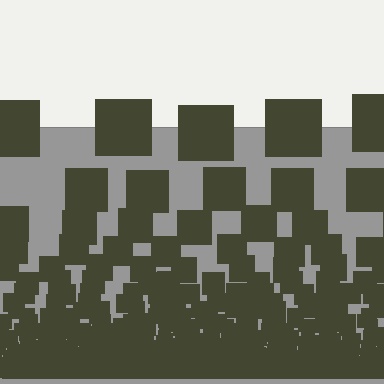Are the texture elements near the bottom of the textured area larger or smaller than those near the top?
Smaller. The gradient is inverted — elements near the bottom are smaller and denser.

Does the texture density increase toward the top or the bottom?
Density increases toward the bottom.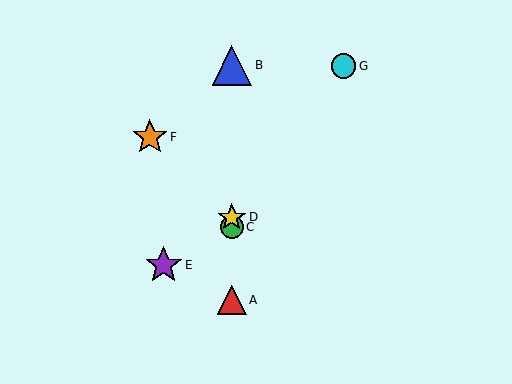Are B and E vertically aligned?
No, B is at x≈232 and E is at x≈164.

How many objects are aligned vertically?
4 objects (A, B, C, D) are aligned vertically.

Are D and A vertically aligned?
Yes, both are at x≈232.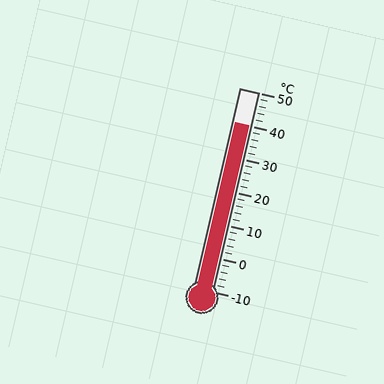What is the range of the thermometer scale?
The thermometer scale ranges from -10°C to 50°C.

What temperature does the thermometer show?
The thermometer shows approximately 40°C.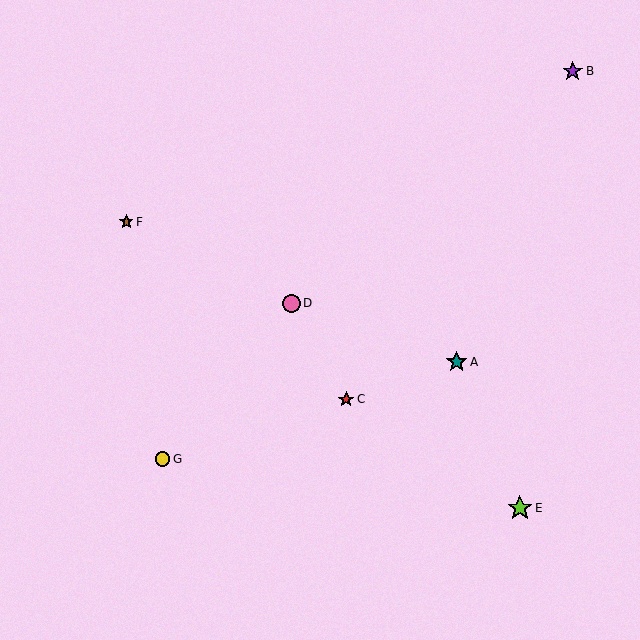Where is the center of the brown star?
The center of the brown star is at (126, 222).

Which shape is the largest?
The lime star (labeled E) is the largest.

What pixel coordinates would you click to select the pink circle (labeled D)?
Click at (291, 303) to select the pink circle D.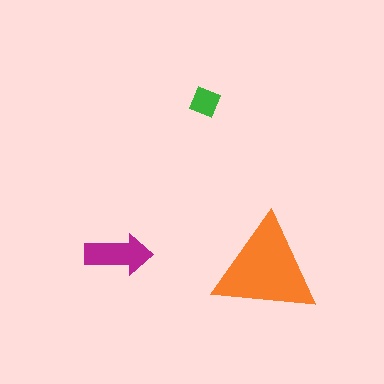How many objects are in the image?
There are 3 objects in the image.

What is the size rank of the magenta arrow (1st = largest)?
2nd.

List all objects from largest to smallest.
The orange triangle, the magenta arrow, the green diamond.